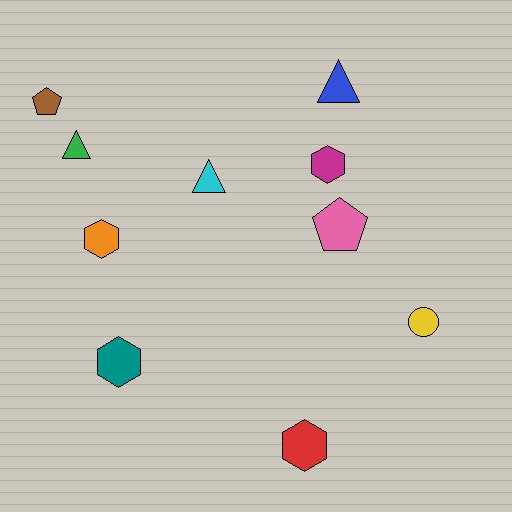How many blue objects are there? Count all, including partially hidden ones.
There is 1 blue object.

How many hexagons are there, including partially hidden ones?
There are 4 hexagons.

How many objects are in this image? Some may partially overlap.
There are 10 objects.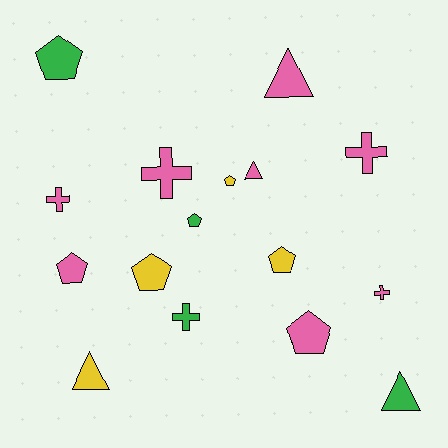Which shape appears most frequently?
Pentagon, with 7 objects.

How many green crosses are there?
There is 1 green cross.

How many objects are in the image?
There are 16 objects.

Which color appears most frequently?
Pink, with 8 objects.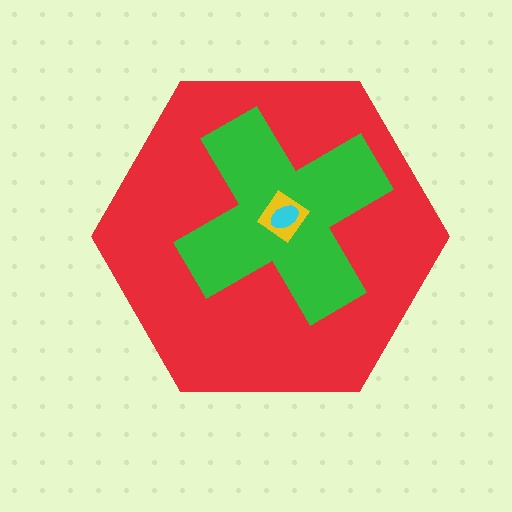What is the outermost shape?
The red hexagon.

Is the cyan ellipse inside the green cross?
Yes.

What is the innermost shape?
The cyan ellipse.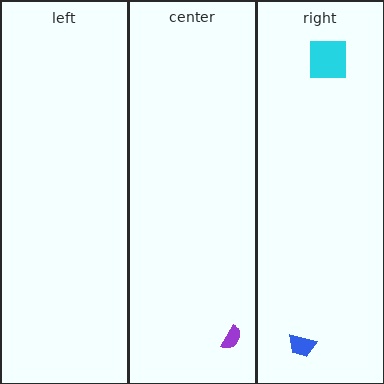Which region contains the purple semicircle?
The center region.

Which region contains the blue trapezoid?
The right region.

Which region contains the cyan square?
The right region.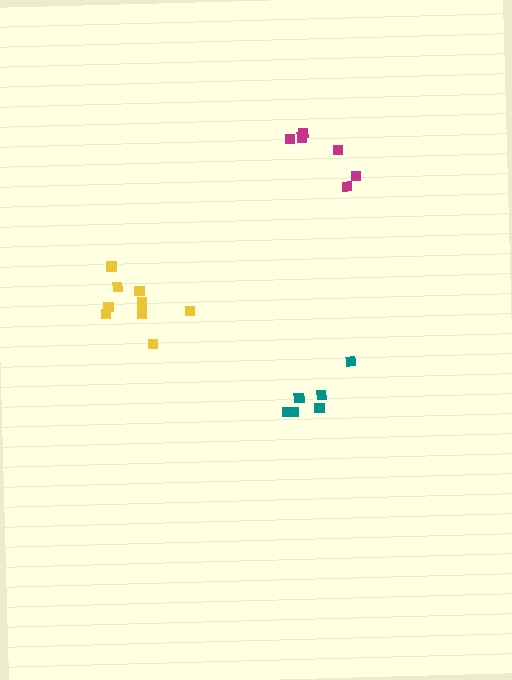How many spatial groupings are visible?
There are 3 spatial groupings.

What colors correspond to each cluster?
The clusters are colored: magenta, yellow, teal.